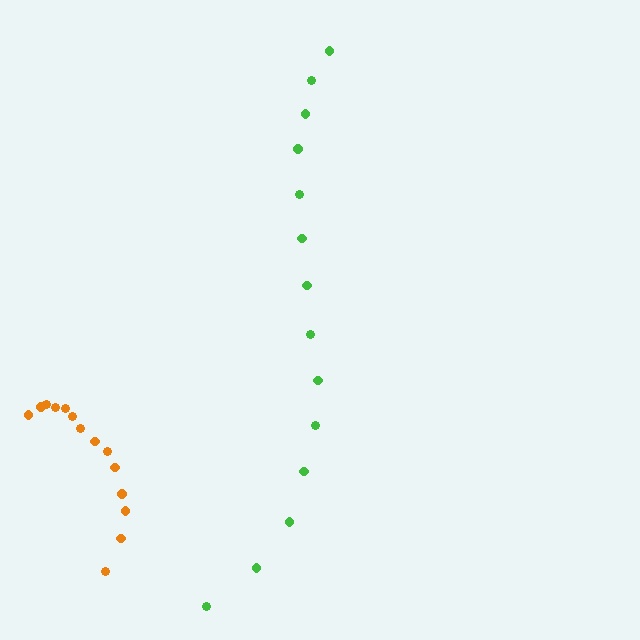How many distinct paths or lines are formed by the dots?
There are 2 distinct paths.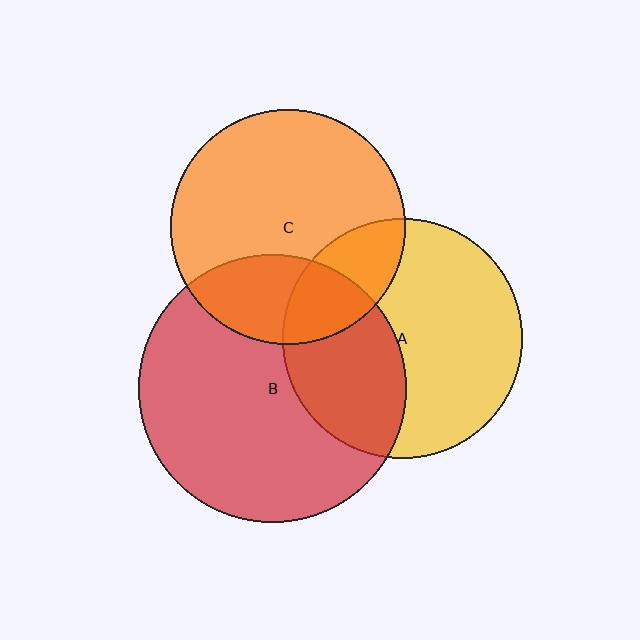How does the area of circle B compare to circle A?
Approximately 1.2 times.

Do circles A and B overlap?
Yes.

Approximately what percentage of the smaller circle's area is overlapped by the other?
Approximately 40%.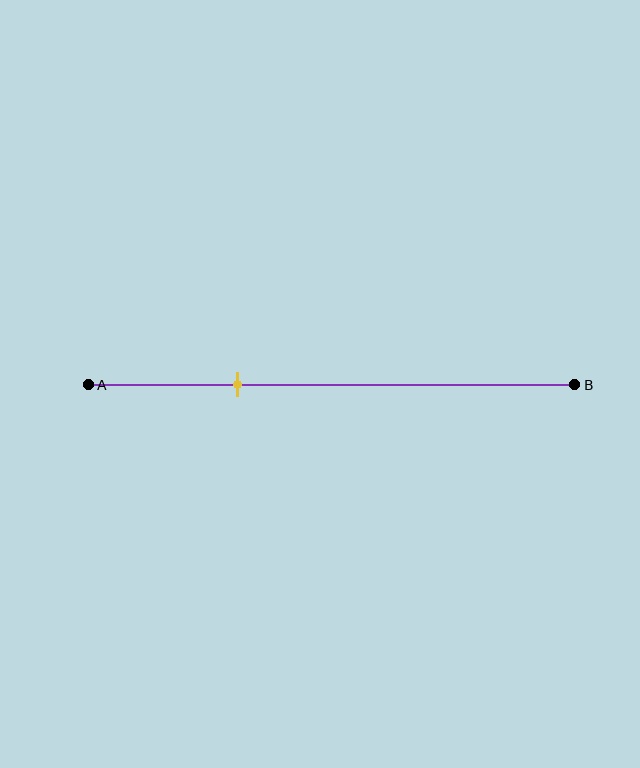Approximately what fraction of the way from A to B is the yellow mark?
The yellow mark is approximately 30% of the way from A to B.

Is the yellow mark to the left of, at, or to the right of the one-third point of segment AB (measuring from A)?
The yellow mark is approximately at the one-third point of segment AB.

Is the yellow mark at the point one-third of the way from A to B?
Yes, the mark is approximately at the one-third point.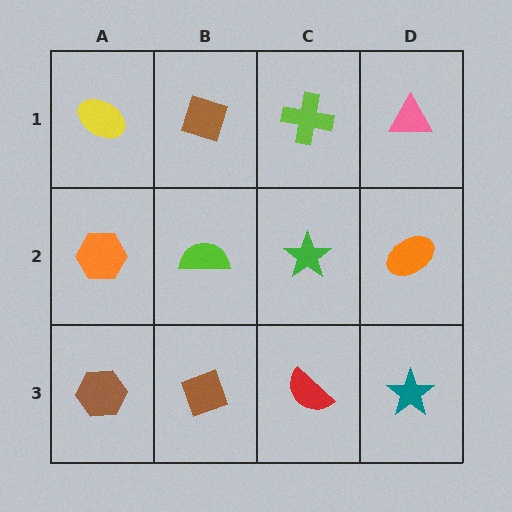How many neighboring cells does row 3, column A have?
2.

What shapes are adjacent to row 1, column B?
A lime semicircle (row 2, column B), a yellow ellipse (row 1, column A), a lime cross (row 1, column C).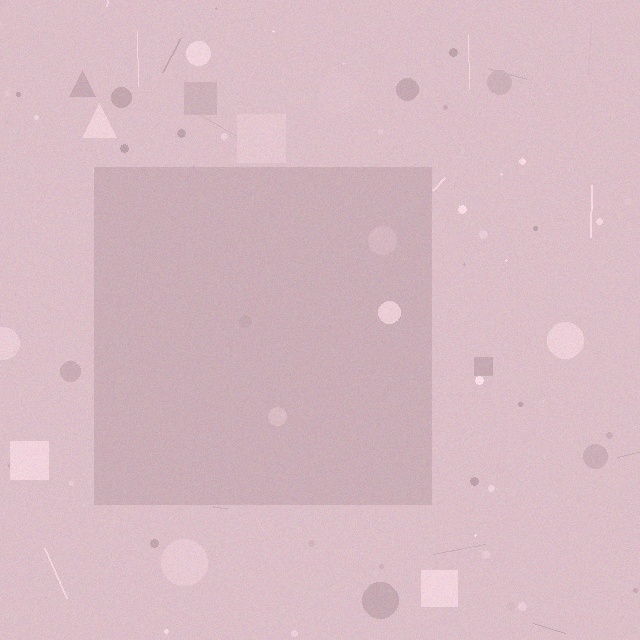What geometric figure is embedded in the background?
A square is embedded in the background.